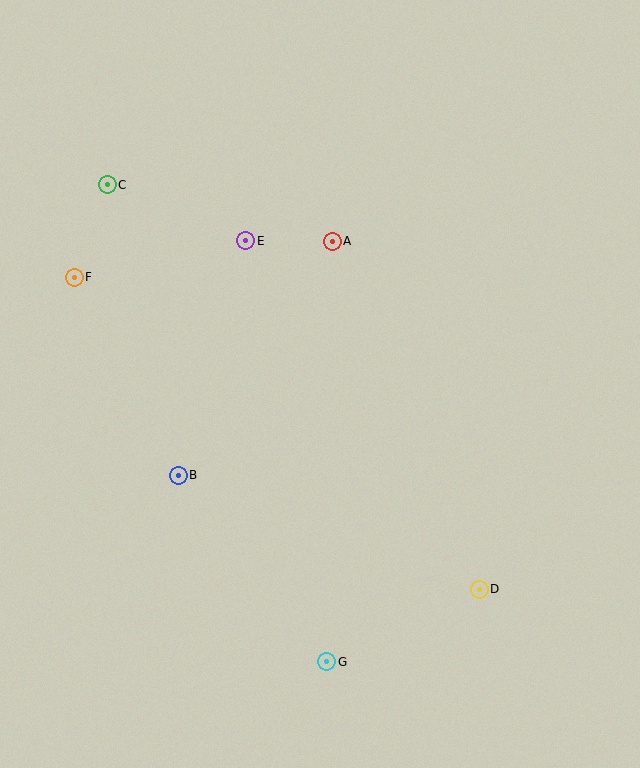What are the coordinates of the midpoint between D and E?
The midpoint between D and E is at (362, 415).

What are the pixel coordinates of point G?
Point G is at (327, 662).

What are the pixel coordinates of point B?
Point B is at (178, 475).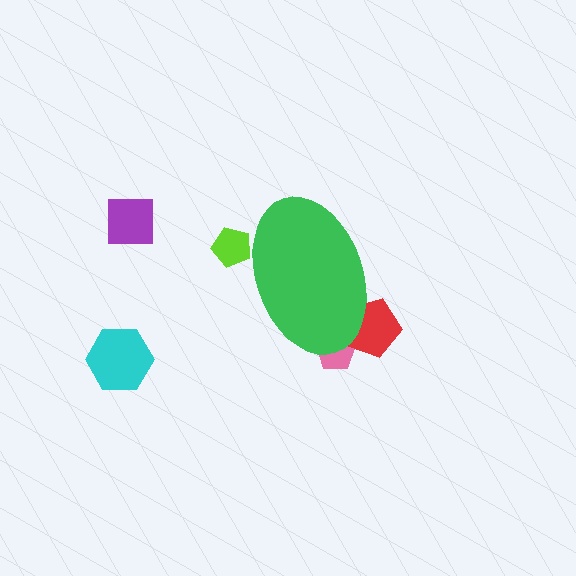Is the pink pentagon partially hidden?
Yes, the pink pentagon is partially hidden behind the green ellipse.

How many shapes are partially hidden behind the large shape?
3 shapes are partially hidden.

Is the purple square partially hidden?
No, the purple square is fully visible.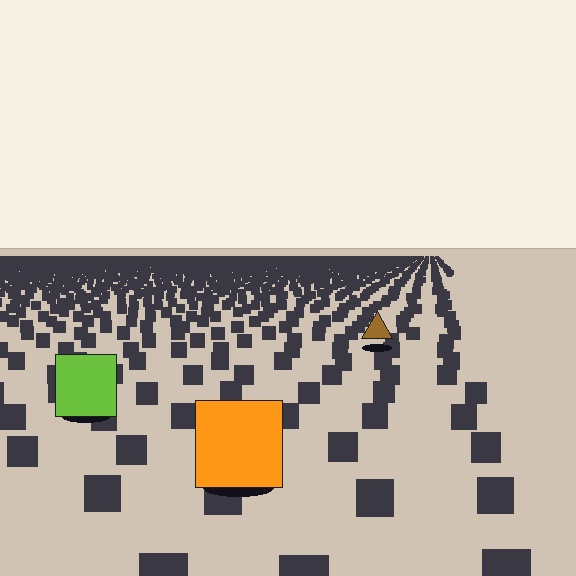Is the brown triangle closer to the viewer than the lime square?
No. The lime square is closer — you can tell from the texture gradient: the ground texture is coarser near it.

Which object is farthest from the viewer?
The brown triangle is farthest from the viewer. It appears smaller and the ground texture around it is denser.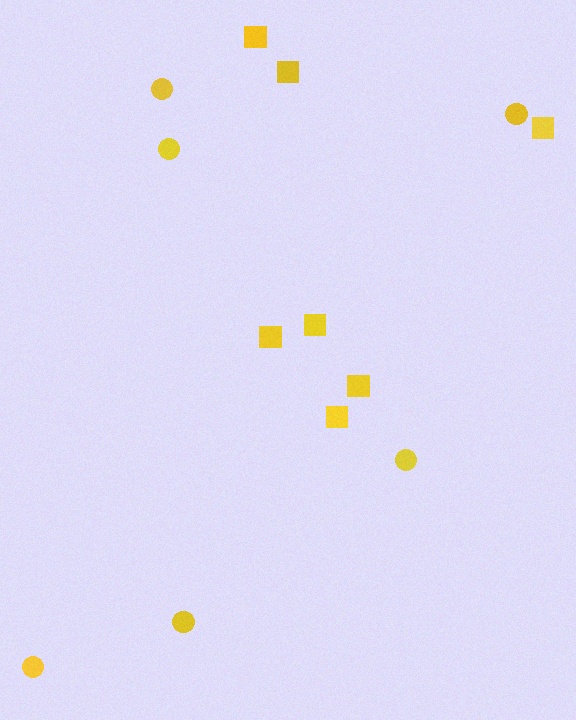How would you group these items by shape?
There are 2 groups: one group of squares (7) and one group of circles (6).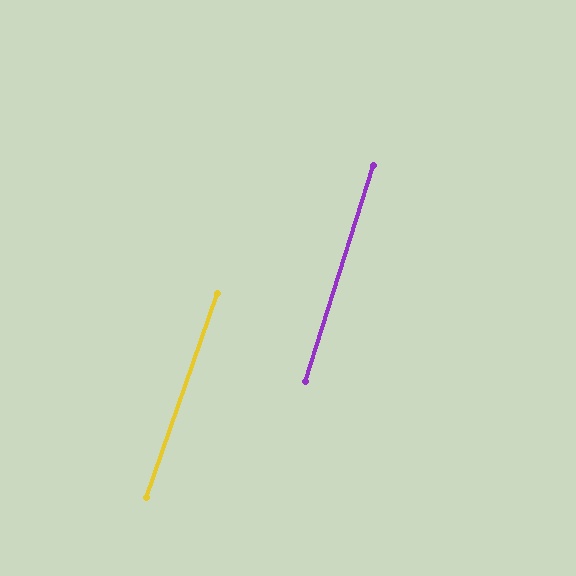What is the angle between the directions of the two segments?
Approximately 2 degrees.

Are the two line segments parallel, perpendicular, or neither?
Parallel — their directions differ by only 1.5°.